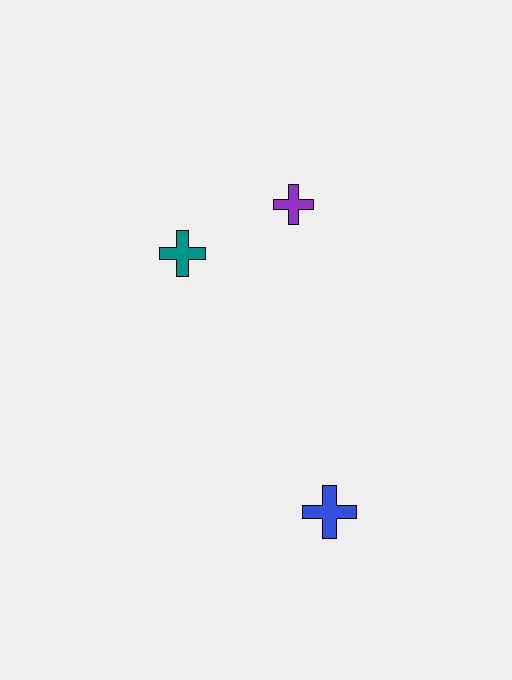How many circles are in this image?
There are no circles.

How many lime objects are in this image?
There are no lime objects.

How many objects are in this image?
There are 3 objects.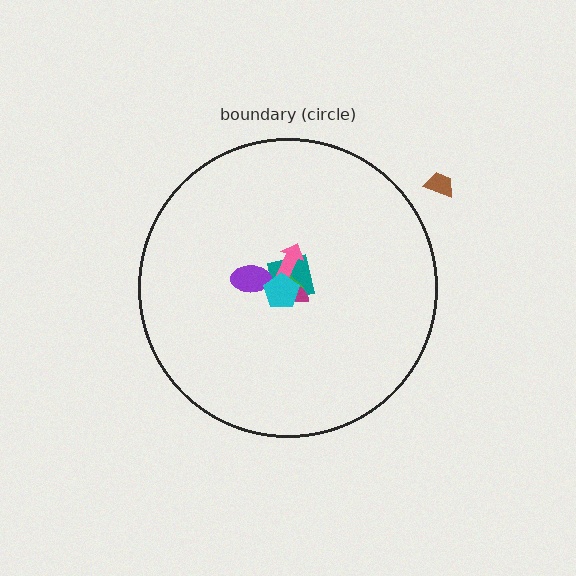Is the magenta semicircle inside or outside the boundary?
Inside.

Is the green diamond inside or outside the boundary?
Inside.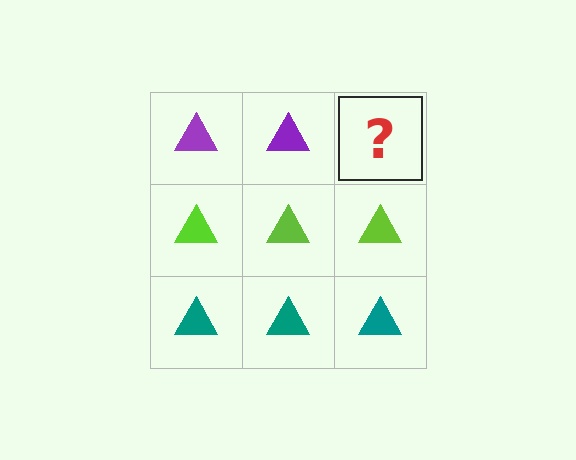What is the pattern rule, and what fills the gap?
The rule is that each row has a consistent color. The gap should be filled with a purple triangle.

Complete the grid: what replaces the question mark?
The question mark should be replaced with a purple triangle.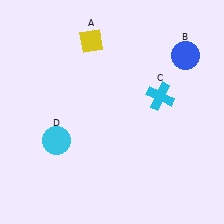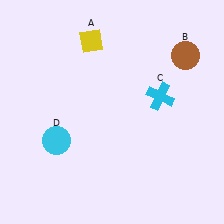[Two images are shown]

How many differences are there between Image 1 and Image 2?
There is 1 difference between the two images.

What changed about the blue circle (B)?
In Image 1, B is blue. In Image 2, it changed to brown.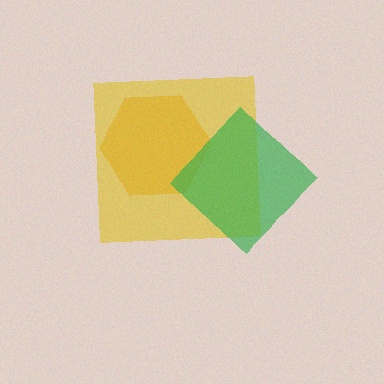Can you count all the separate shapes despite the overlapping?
Yes, there are 3 separate shapes.